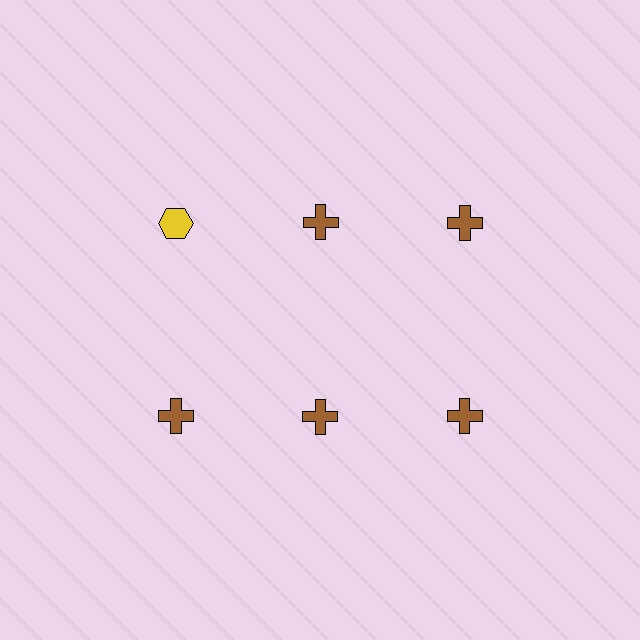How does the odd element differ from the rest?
It differs in both color (yellow instead of brown) and shape (hexagon instead of cross).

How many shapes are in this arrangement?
There are 6 shapes arranged in a grid pattern.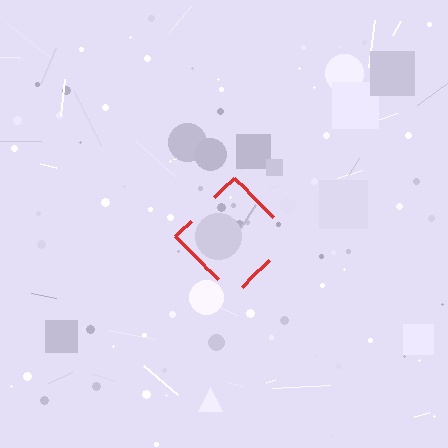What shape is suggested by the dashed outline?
The dashed outline suggests a diamond.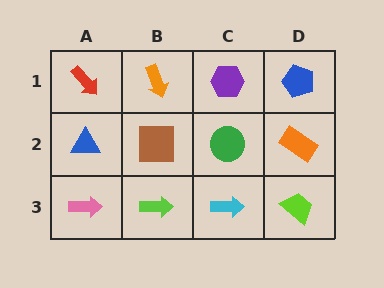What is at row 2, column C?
A green circle.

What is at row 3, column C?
A cyan arrow.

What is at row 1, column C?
A purple hexagon.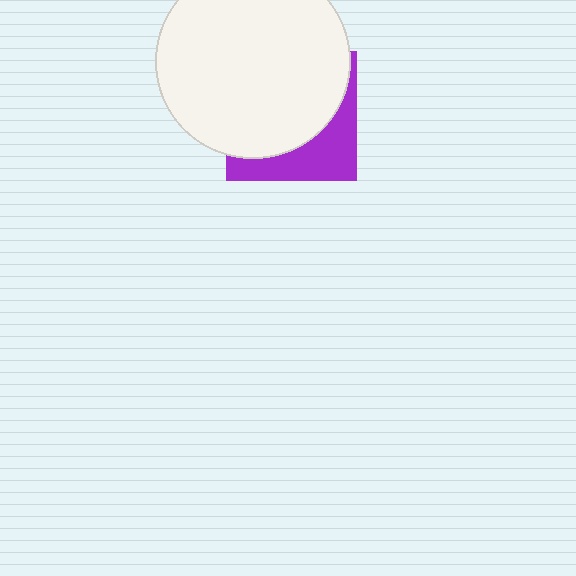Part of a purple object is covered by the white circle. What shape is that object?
It is a square.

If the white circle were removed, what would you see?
You would see the complete purple square.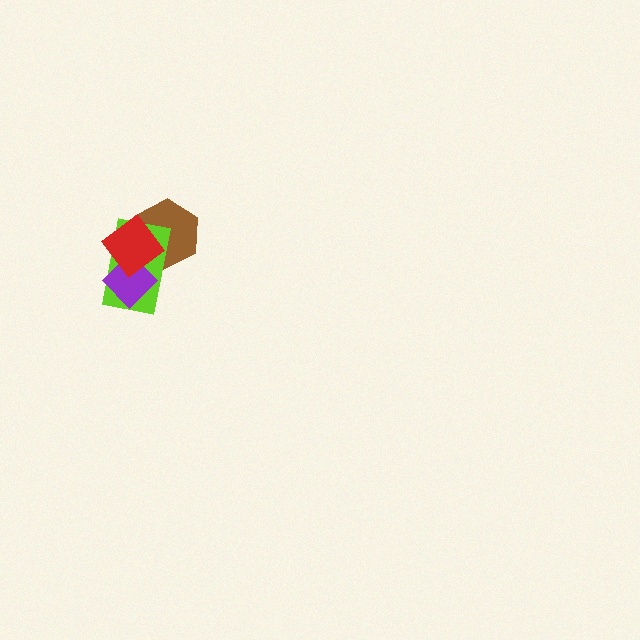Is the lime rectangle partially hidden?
Yes, it is partially covered by another shape.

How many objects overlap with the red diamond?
3 objects overlap with the red diamond.